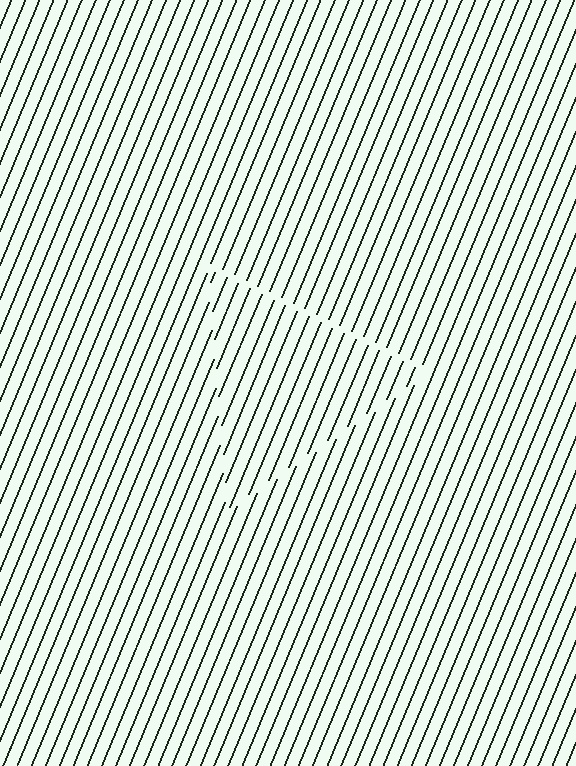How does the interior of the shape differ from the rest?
The interior of the shape contains the same grating, shifted by half a period — the contour is defined by the phase discontinuity where line-ends from the inner and outer gratings abut.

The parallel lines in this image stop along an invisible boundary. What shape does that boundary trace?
An illusory triangle. The interior of the shape contains the same grating, shifted by half a period — the contour is defined by the phase discontinuity where line-ends from the inner and outer gratings abut.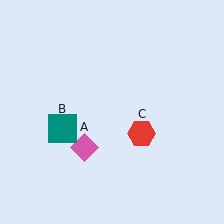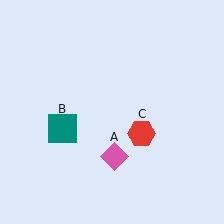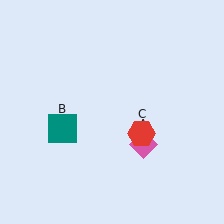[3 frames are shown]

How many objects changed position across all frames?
1 object changed position: pink diamond (object A).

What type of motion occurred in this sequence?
The pink diamond (object A) rotated counterclockwise around the center of the scene.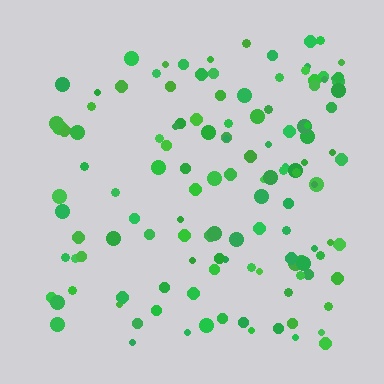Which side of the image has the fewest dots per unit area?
The left.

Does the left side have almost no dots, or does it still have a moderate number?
Still a moderate number, just noticeably fewer than the right.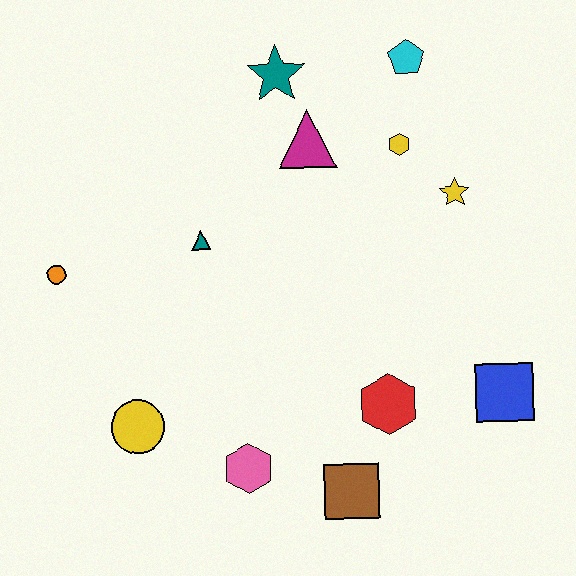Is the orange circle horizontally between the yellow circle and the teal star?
No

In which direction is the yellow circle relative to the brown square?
The yellow circle is to the left of the brown square.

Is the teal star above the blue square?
Yes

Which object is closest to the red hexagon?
The brown square is closest to the red hexagon.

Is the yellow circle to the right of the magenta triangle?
No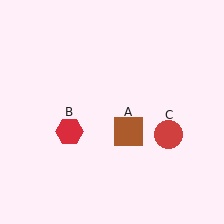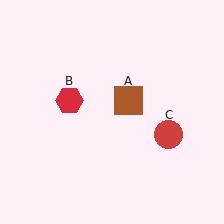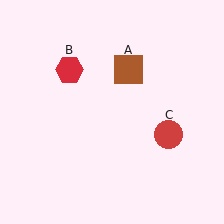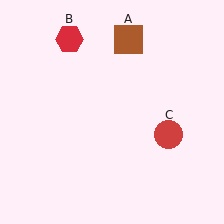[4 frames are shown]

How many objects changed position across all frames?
2 objects changed position: brown square (object A), red hexagon (object B).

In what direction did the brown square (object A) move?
The brown square (object A) moved up.